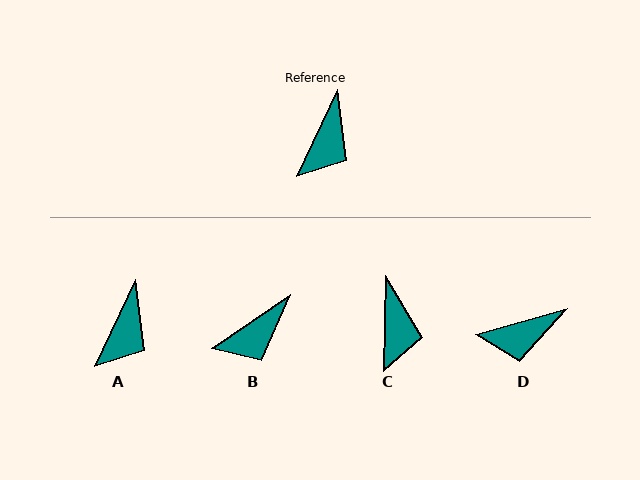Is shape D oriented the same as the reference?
No, it is off by about 49 degrees.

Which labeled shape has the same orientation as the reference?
A.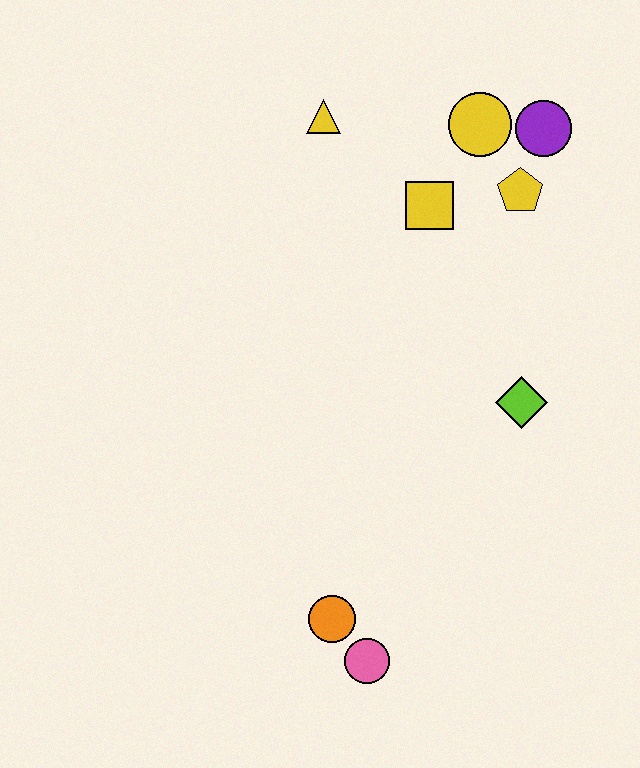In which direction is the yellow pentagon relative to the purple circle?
The yellow pentagon is below the purple circle.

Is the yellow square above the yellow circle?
No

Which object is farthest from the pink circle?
The purple circle is farthest from the pink circle.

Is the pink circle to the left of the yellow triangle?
No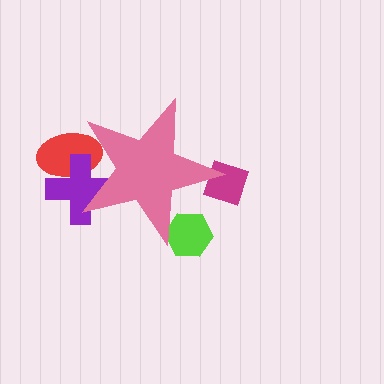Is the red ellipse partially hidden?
Yes, the red ellipse is partially hidden behind the pink star.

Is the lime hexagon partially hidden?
Yes, the lime hexagon is partially hidden behind the pink star.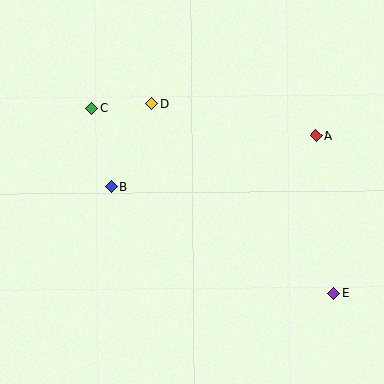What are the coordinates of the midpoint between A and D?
The midpoint between A and D is at (234, 120).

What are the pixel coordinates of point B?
Point B is at (111, 187).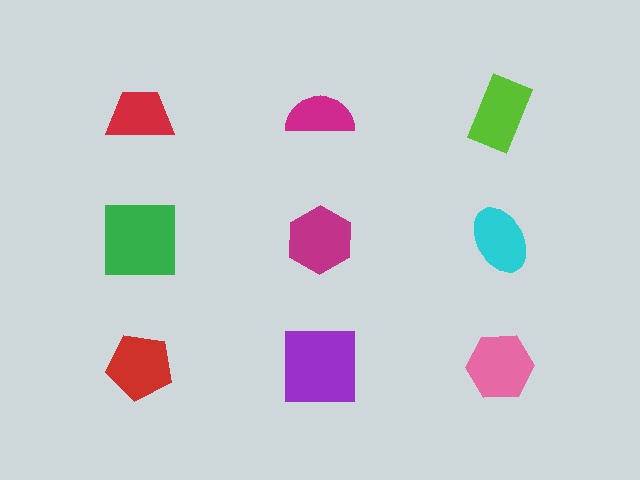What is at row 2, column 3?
A cyan ellipse.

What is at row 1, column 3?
A lime rectangle.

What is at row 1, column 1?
A red trapezoid.